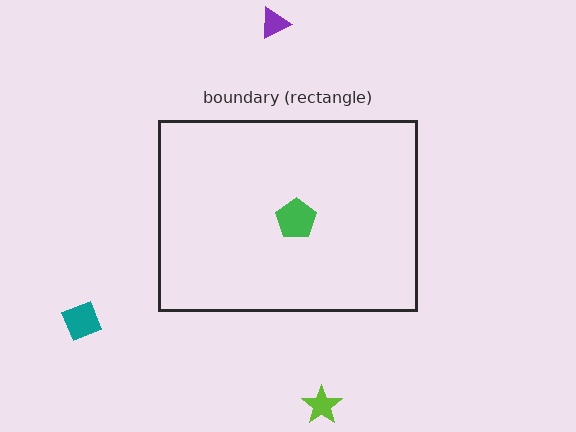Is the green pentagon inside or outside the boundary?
Inside.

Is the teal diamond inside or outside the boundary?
Outside.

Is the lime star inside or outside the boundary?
Outside.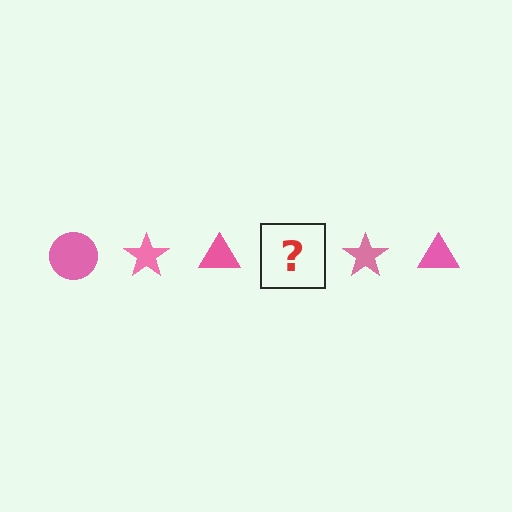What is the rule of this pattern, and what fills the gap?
The rule is that the pattern cycles through circle, star, triangle shapes in pink. The gap should be filled with a pink circle.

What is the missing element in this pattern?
The missing element is a pink circle.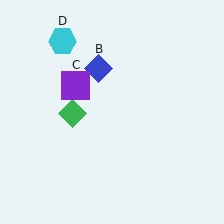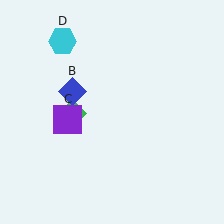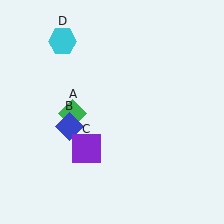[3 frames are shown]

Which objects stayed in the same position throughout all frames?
Green diamond (object A) and cyan hexagon (object D) remained stationary.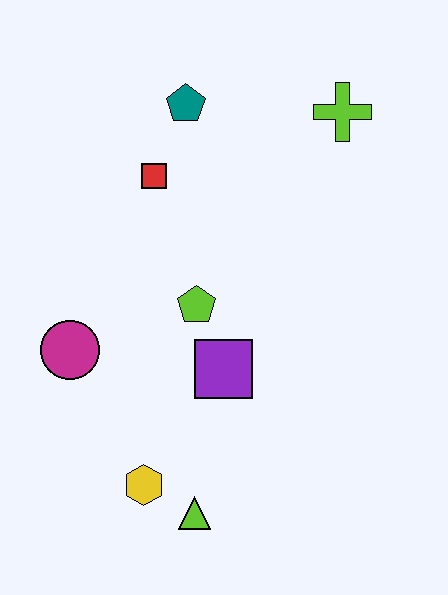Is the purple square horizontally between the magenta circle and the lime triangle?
No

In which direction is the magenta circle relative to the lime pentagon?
The magenta circle is to the left of the lime pentagon.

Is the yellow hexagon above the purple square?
No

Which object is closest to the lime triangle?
The yellow hexagon is closest to the lime triangle.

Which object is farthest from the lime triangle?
The lime cross is farthest from the lime triangle.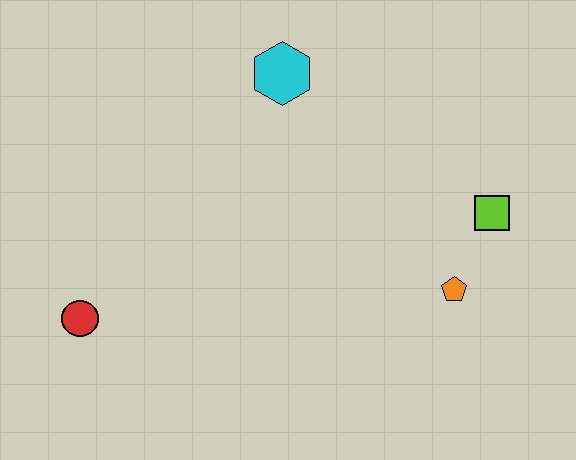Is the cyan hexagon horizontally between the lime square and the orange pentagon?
No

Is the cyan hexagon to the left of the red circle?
No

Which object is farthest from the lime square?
The red circle is farthest from the lime square.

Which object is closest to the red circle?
The cyan hexagon is closest to the red circle.